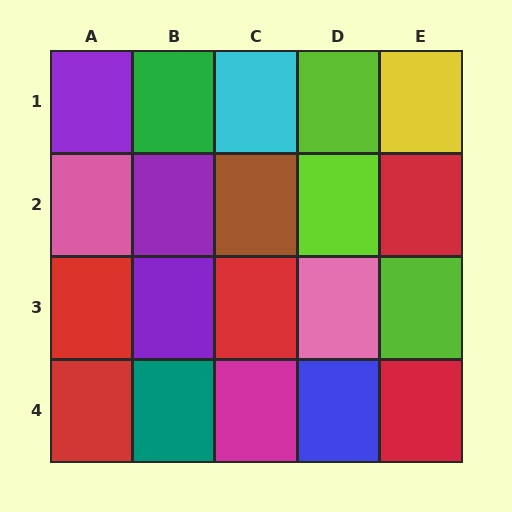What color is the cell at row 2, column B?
Purple.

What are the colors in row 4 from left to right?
Red, teal, magenta, blue, red.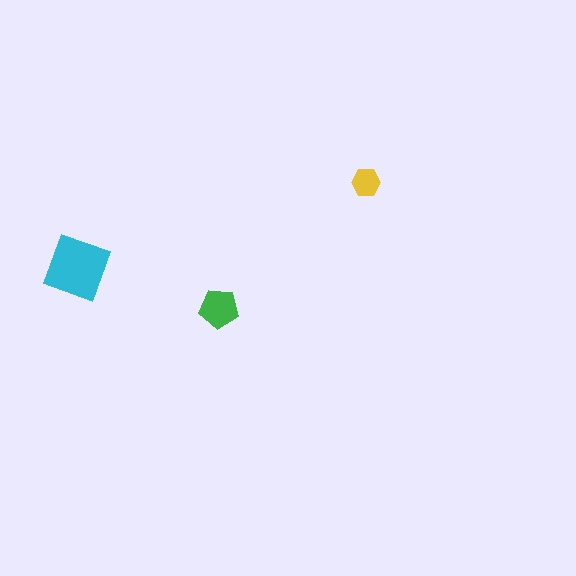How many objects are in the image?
There are 3 objects in the image.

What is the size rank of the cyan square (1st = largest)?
1st.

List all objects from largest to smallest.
The cyan square, the green pentagon, the yellow hexagon.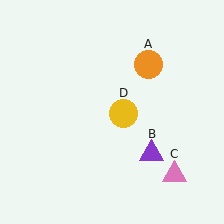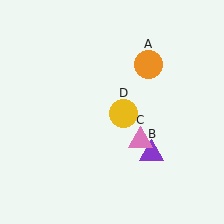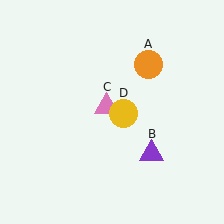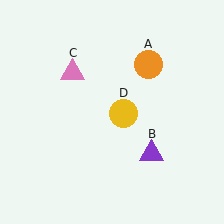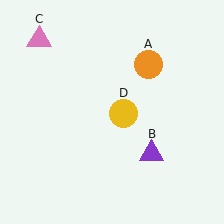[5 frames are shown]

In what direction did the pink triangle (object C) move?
The pink triangle (object C) moved up and to the left.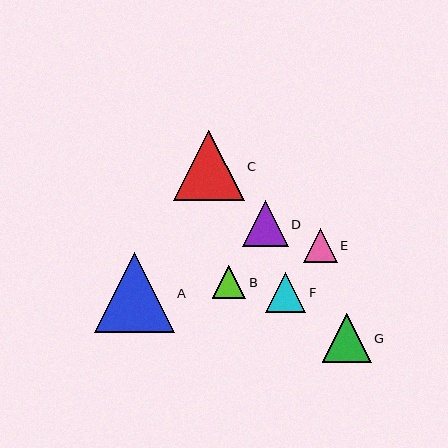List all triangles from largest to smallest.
From largest to smallest: A, C, G, D, F, E, B.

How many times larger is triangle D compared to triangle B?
Triangle D is approximately 1.4 times the size of triangle B.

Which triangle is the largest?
Triangle A is the largest with a size of approximately 79 pixels.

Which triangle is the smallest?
Triangle B is the smallest with a size of approximately 33 pixels.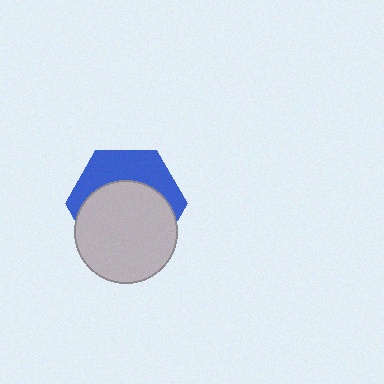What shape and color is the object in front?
The object in front is a light gray circle.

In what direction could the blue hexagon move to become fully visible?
The blue hexagon could move up. That would shift it out from behind the light gray circle entirely.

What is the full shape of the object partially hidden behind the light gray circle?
The partially hidden object is a blue hexagon.